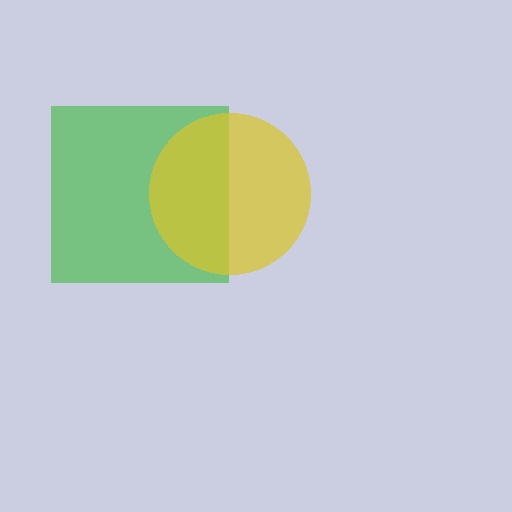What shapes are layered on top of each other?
The layered shapes are: a green square, a yellow circle.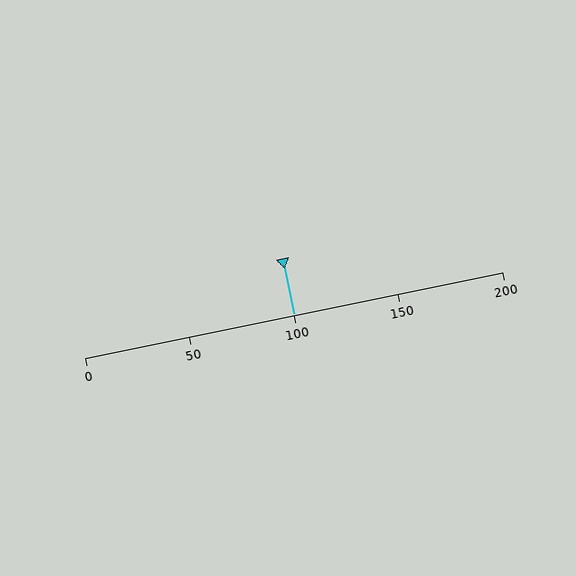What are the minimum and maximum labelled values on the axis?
The axis runs from 0 to 200.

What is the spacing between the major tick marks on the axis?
The major ticks are spaced 50 apart.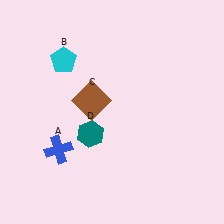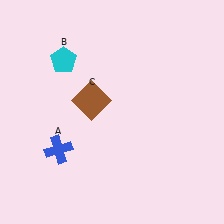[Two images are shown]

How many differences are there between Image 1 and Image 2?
There is 1 difference between the two images.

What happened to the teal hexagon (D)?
The teal hexagon (D) was removed in Image 2. It was in the bottom-left area of Image 1.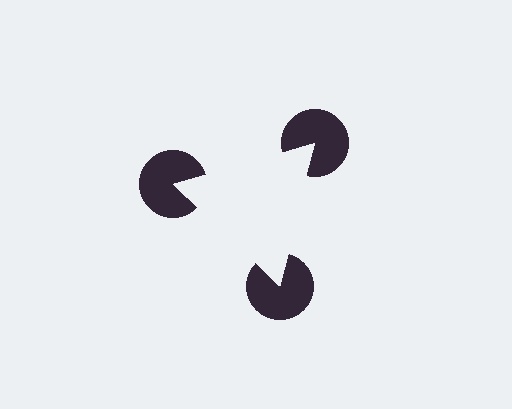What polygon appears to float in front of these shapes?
An illusory triangle — its edges are inferred from the aligned wedge cuts in the pac-man discs, not physically drawn.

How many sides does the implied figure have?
3 sides.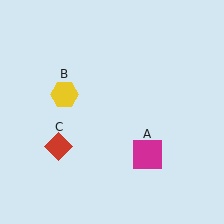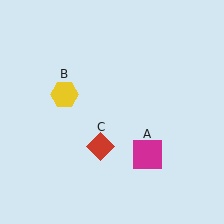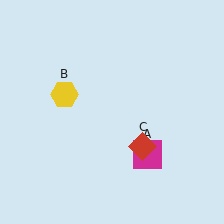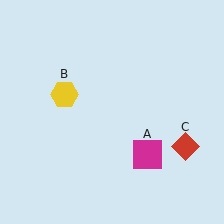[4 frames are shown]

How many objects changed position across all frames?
1 object changed position: red diamond (object C).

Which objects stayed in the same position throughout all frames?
Magenta square (object A) and yellow hexagon (object B) remained stationary.